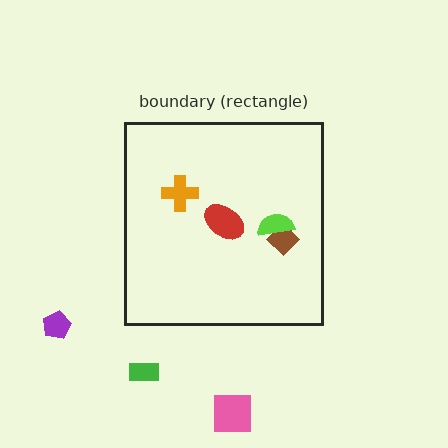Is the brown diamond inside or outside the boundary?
Inside.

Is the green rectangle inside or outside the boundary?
Outside.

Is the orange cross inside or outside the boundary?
Inside.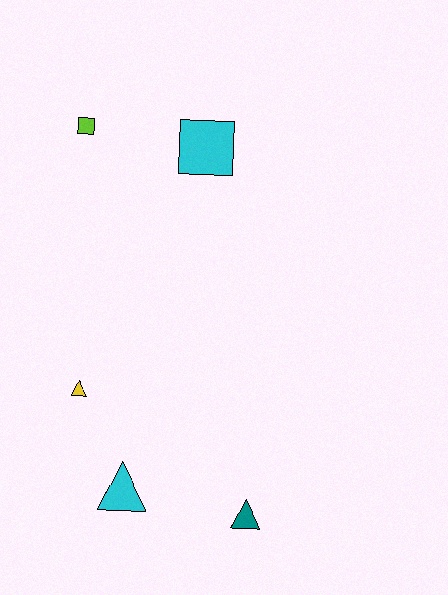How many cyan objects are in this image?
There are 2 cyan objects.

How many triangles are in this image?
There are 3 triangles.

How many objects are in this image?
There are 5 objects.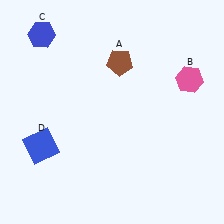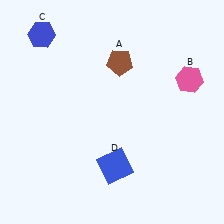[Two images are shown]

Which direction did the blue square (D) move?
The blue square (D) moved right.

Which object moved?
The blue square (D) moved right.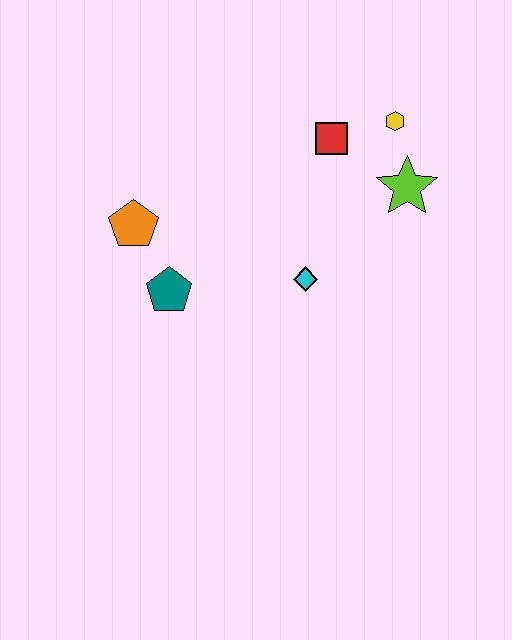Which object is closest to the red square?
The yellow hexagon is closest to the red square.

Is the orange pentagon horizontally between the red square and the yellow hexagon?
No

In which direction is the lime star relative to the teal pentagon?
The lime star is to the right of the teal pentagon.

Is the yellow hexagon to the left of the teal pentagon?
No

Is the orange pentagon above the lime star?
No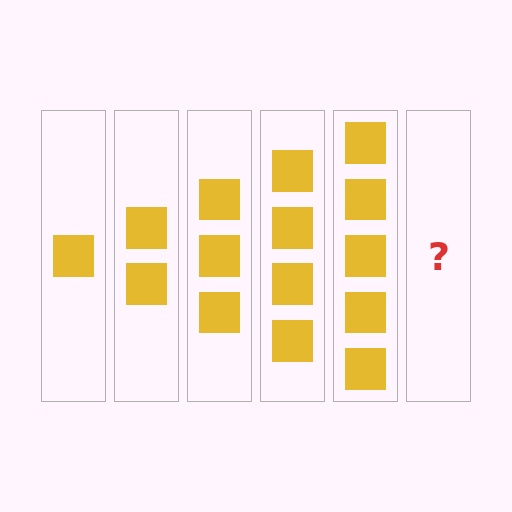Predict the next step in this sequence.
The next step is 6 squares.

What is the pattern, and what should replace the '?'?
The pattern is that each step adds one more square. The '?' should be 6 squares.